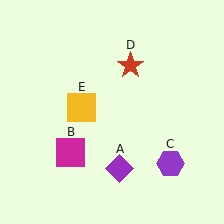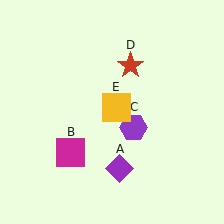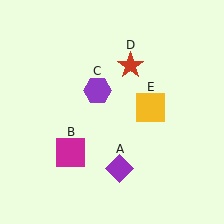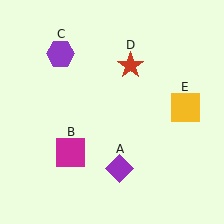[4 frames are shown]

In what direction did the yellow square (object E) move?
The yellow square (object E) moved right.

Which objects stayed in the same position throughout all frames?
Purple diamond (object A) and magenta square (object B) and red star (object D) remained stationary.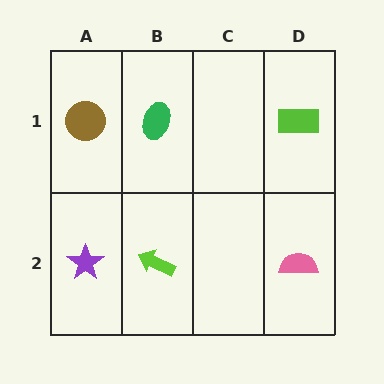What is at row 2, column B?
A lime arrow.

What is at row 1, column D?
A lime rectangle.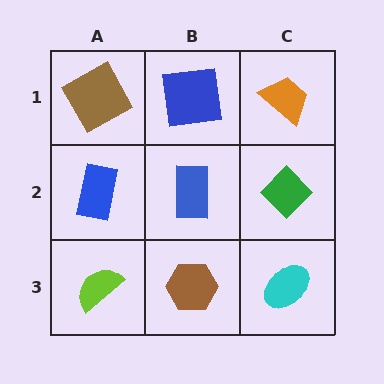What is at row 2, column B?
A blue rectangle.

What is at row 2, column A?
A blue rectangle.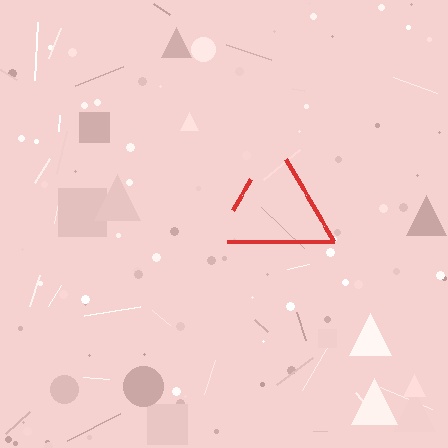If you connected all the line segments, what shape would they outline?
They would outline a triangle.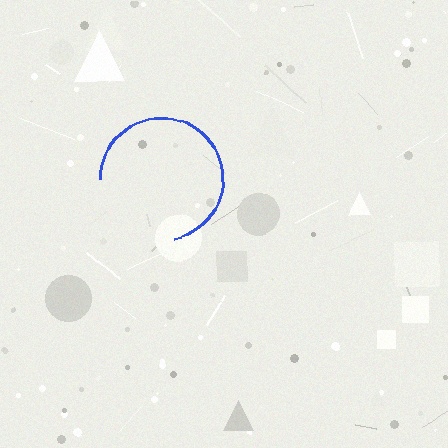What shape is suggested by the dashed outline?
The dashed outline suggests a circle.